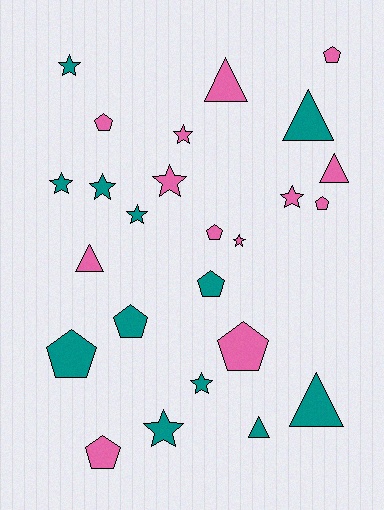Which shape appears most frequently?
Star, with 10 objects.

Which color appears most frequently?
Pink, with 13 objects.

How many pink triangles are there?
There are 3 pink triangles.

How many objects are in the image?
There are 25 objects.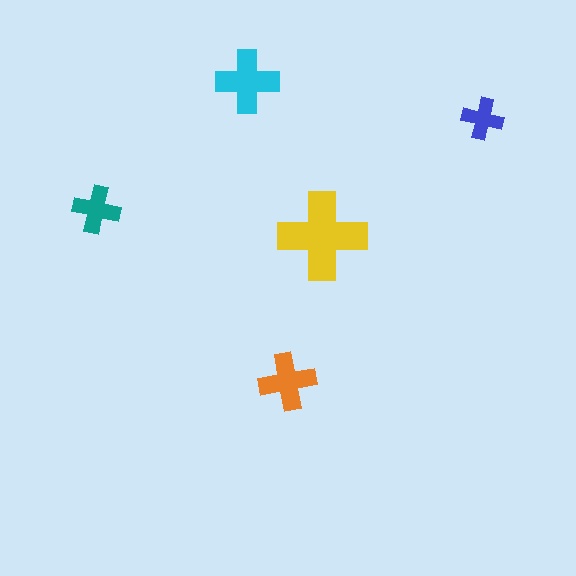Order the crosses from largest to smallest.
the yellow one, the cyan one, the orange one, the teal one, the blue one.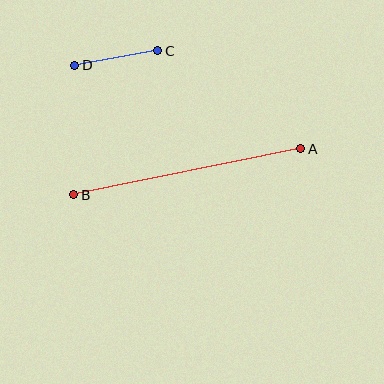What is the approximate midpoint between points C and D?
The midpoint is at approximately (116, 58) pixels.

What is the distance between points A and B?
The distance is approximately 231 pixels.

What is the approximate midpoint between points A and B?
The midpoint is at approximately (187, 172) pixels.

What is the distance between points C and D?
The distance is approximately 84 pixels.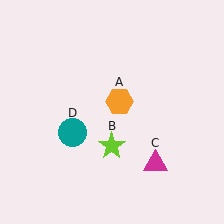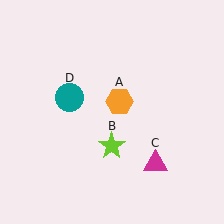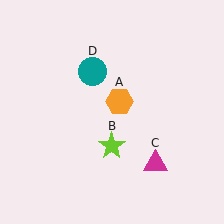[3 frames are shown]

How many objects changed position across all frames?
1 object changed position: teal circle (object D).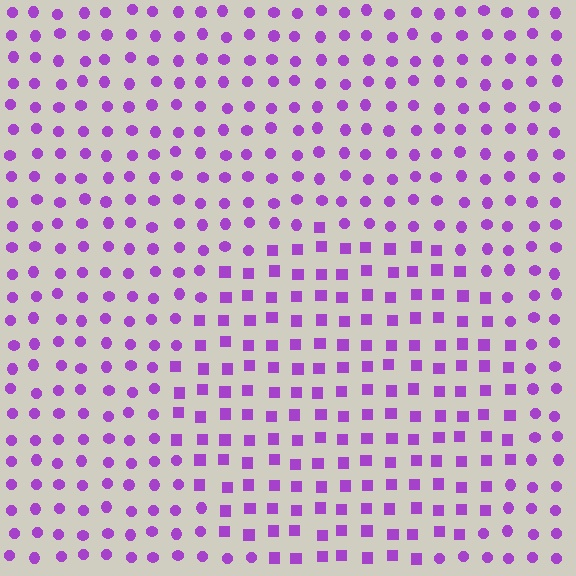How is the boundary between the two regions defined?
The boundary is defined by a change in element shape: squares inside vs. circles outside. All elements share the same color and spacing.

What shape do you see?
I see a circle.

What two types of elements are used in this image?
The image uses squares inside the circle region and circles outside it.